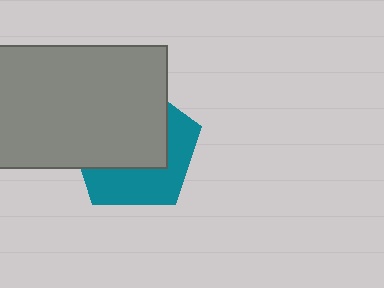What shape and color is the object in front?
The object in front is a gray rectangle.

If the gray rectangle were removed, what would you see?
You would see the complete teal pentagon.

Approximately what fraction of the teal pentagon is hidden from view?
Roughly 58% of the teal pentagon is hidden behind the gray rectangle.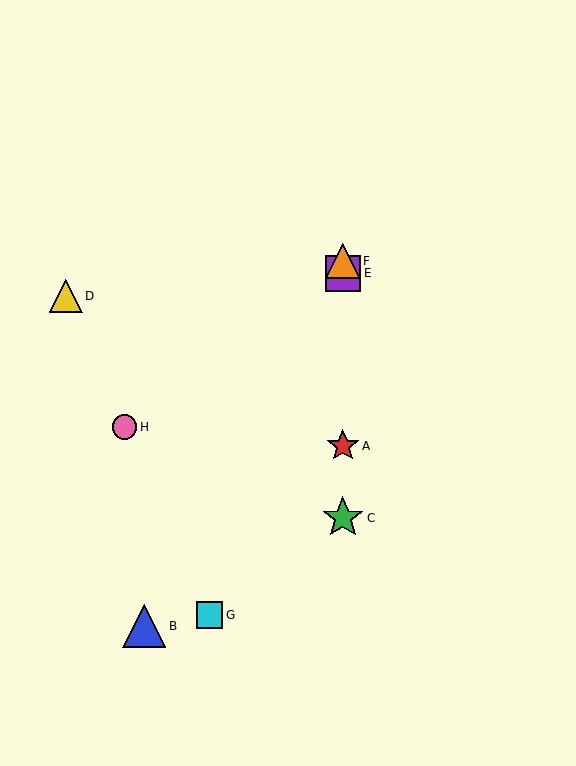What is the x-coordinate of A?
Object A is at x≈343.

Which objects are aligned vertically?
Objects A, C, E, F are aligned vertically.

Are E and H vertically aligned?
No, E is at x≈343 and H is at x≈124.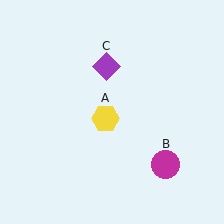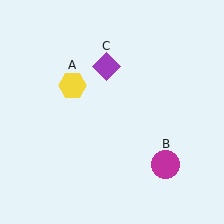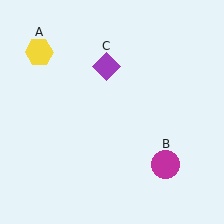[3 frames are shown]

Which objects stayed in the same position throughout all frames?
Magenta circle (object B) and purple diamond (object C) remained stationary.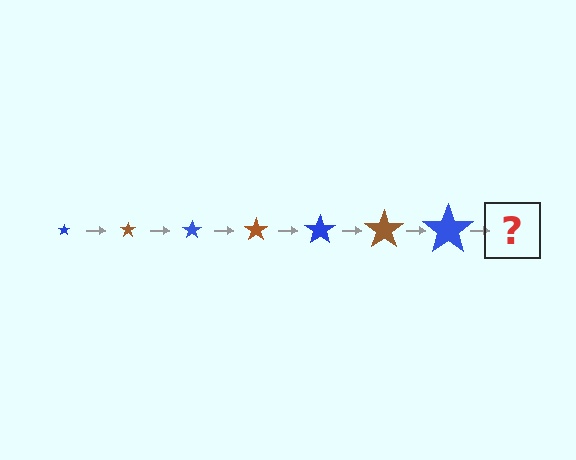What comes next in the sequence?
The next element should be a brown star, larger than the previous one.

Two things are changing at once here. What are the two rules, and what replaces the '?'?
The two rules are that the star grows larger each step and the color cycles through blue and brown. The '?' should be a brown star, larger than the previous one.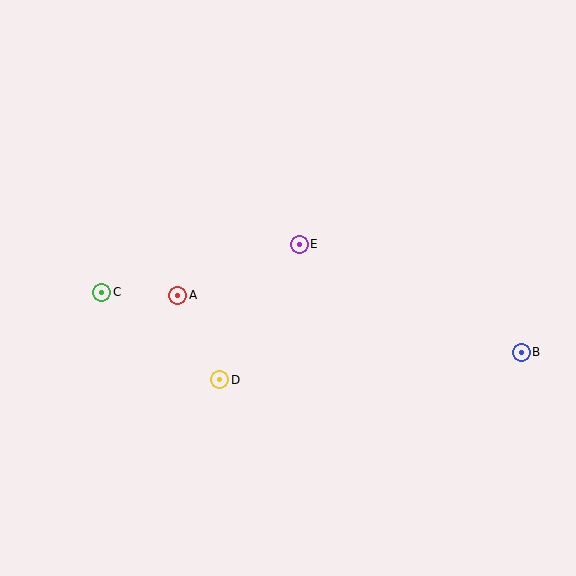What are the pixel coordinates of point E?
Point E is at (299, 244).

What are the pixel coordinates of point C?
Point C is at (102, 292).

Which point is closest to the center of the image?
Point E at (299, 244) is closest to the center.